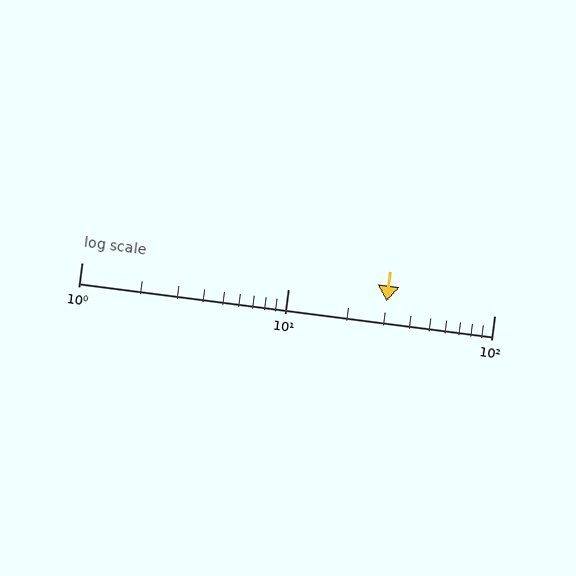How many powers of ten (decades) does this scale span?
The scale spans 2 decades, from 1 to 100.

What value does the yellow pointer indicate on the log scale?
The pointer indicates approximately 30.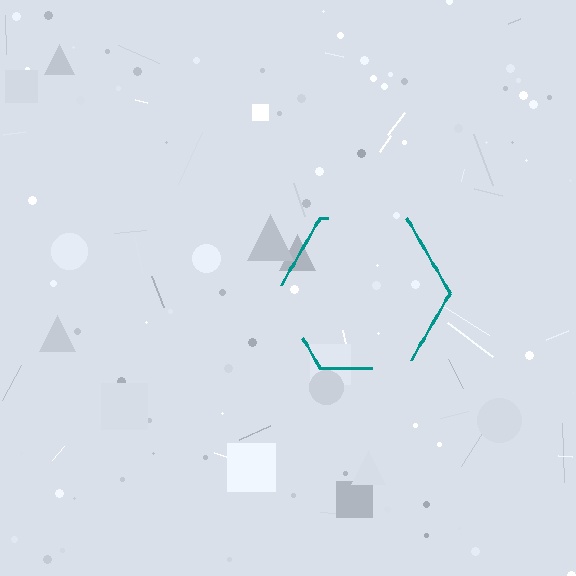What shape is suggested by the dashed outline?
The dashed outline suggests a hexagon.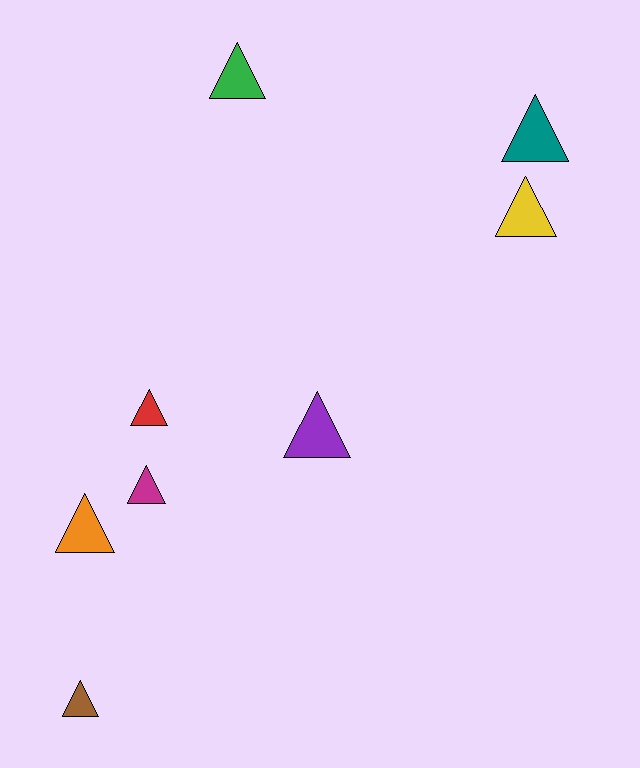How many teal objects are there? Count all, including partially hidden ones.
There is 1 teal object.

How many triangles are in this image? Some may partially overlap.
There are 8 triangles.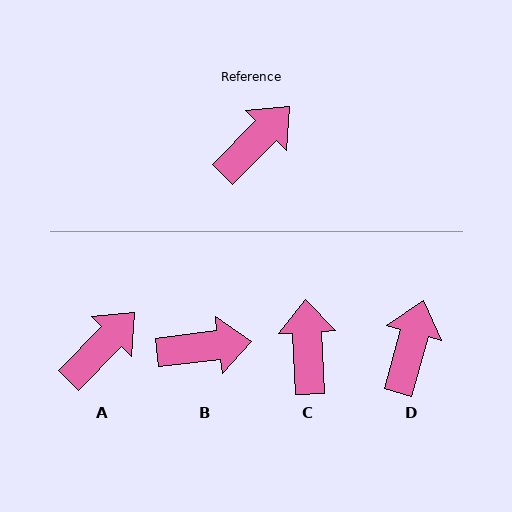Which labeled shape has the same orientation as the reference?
A.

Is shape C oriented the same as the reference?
No, it is off by about 47 degrees.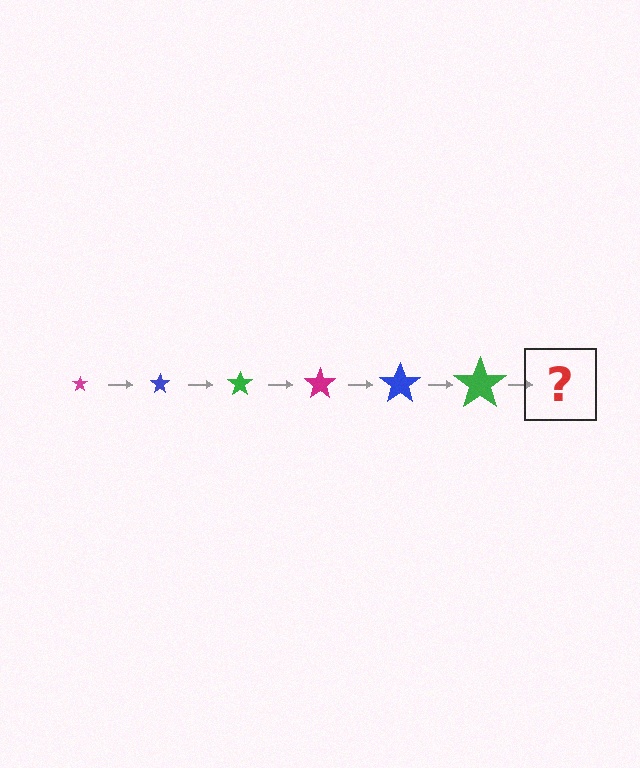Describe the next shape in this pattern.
It should be a magenta star, larger than the previous one.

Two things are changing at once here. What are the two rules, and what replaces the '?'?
The two rules are that the star grows larger each step and the color cycles through magenta, blue, and green. The '?' should be a magenta star, larger than the previous one.